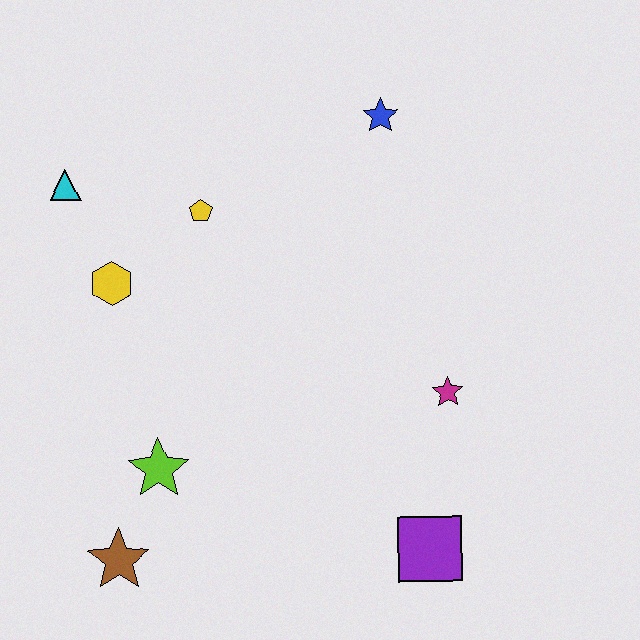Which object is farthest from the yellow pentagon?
The purple square is farthest from the yellow pentagon.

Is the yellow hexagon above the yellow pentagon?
No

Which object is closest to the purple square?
The magenta star is closest to the purple square.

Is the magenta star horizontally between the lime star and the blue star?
No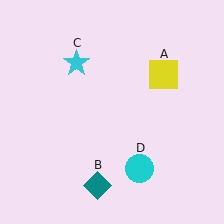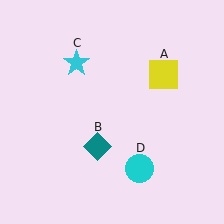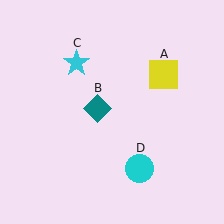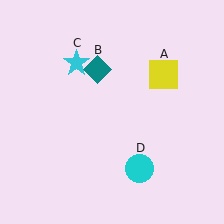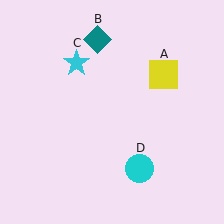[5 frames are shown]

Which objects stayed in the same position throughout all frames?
Yellow square (object A) and cyan star (object C) and cyan circle (object D) remained stationary.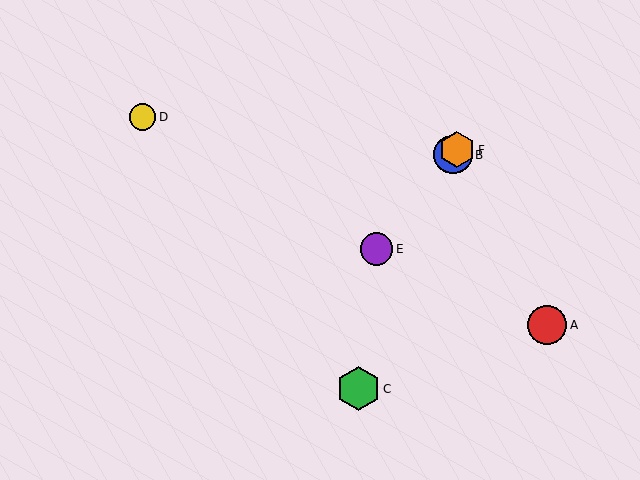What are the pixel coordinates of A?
Object A is at (547, 325).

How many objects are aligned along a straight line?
3 objects (B, E, F) are aligned along a straight line.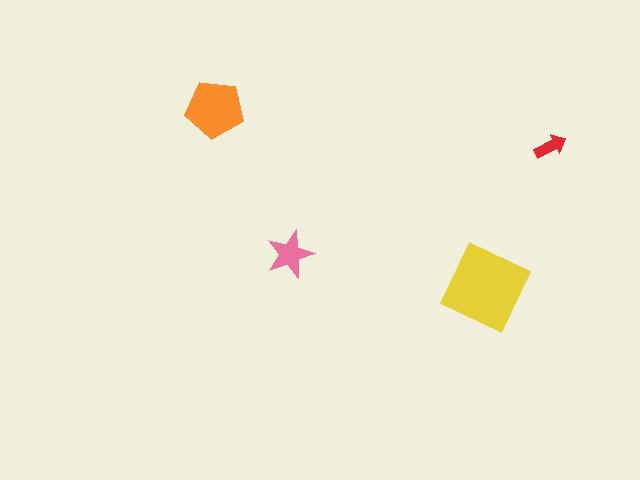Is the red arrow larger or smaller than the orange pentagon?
Smaller.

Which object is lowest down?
The yellow diamond is bottommost.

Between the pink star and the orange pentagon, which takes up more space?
The orange pentagon.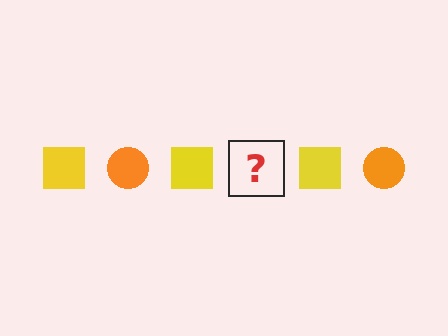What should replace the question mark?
The question mark should be replaced with an orange circle.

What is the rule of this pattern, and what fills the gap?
The rule is that the pattern alternates between yellow square and orange circle. The gap should be filled with an orange circle.